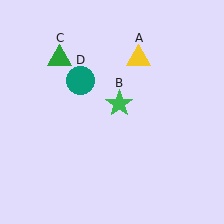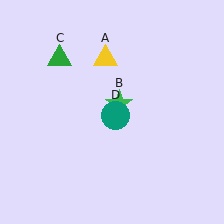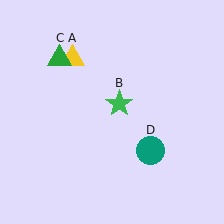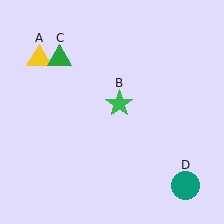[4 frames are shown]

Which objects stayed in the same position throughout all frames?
Green star (object B) and green triangle (object C) remained stationary.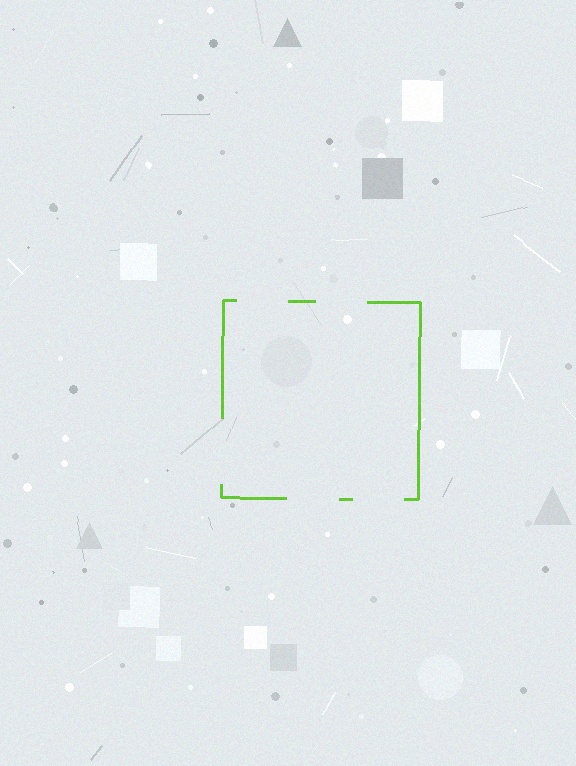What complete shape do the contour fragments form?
The contour fragments form a square.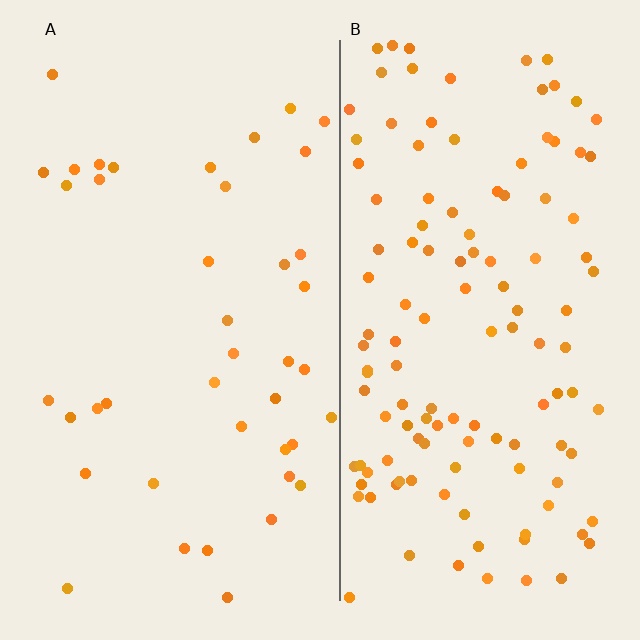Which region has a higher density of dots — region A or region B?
B (the right).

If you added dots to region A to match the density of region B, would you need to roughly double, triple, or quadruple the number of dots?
Approximately triple.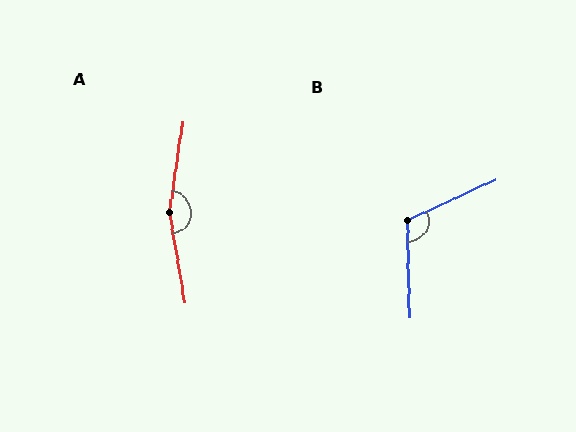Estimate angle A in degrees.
Approximately 162 degrees.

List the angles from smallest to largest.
B (114°), A (162°).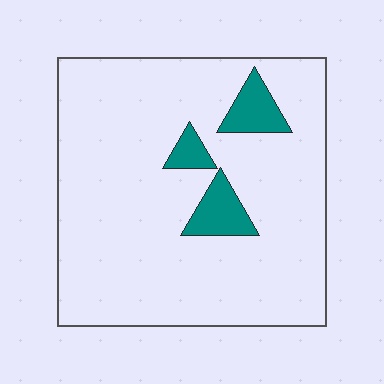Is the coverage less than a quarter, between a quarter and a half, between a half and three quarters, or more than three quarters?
Less than a quarter.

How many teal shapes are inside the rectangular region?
3.